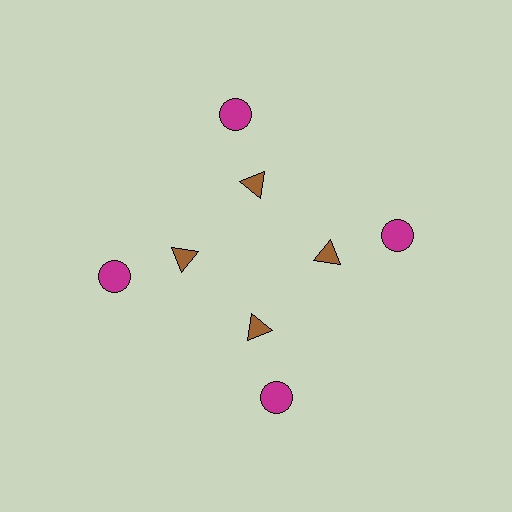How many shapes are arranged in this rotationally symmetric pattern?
There are 8 shapes, arranged in 4 groups of 2.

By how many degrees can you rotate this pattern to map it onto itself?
The pattern maps onto itself every 90 degrees of rotation.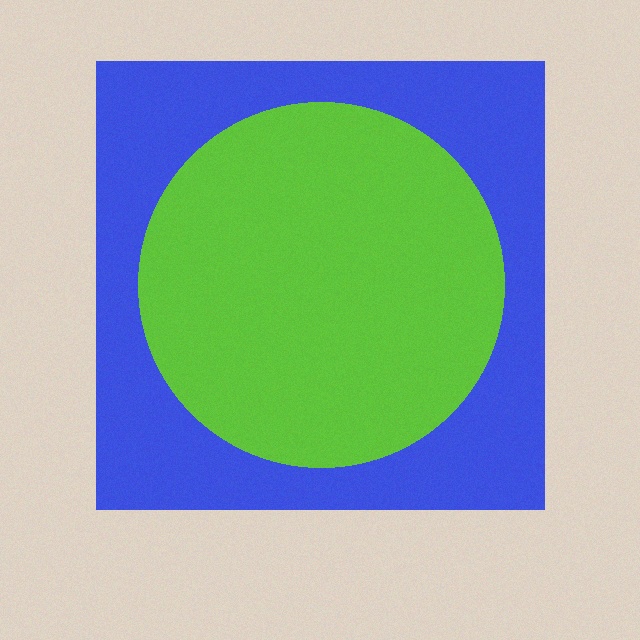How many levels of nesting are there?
2.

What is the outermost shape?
The blue square.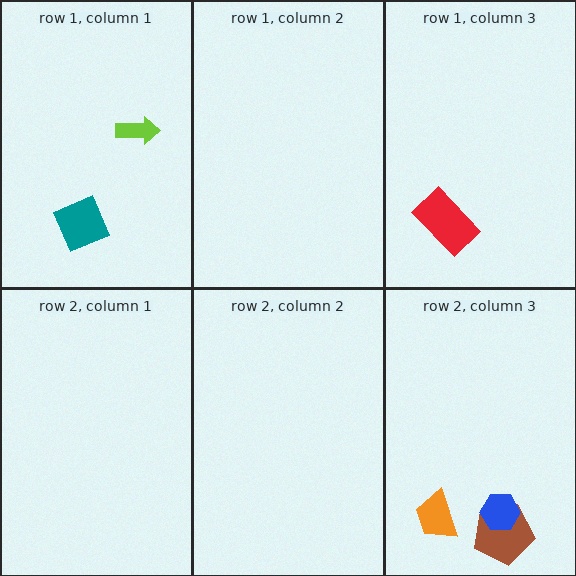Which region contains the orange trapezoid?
The row 2, column 3 region.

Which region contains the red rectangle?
The row 1, column 3 region.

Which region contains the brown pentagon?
The row 2, column 3 region.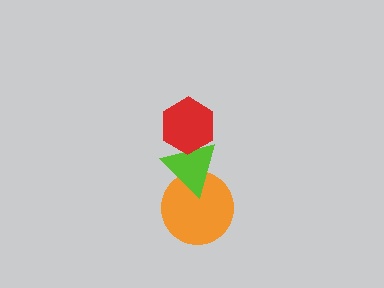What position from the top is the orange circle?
The orange circle is 3rd from the top.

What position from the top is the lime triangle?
The lime triangle is 2nd from the top.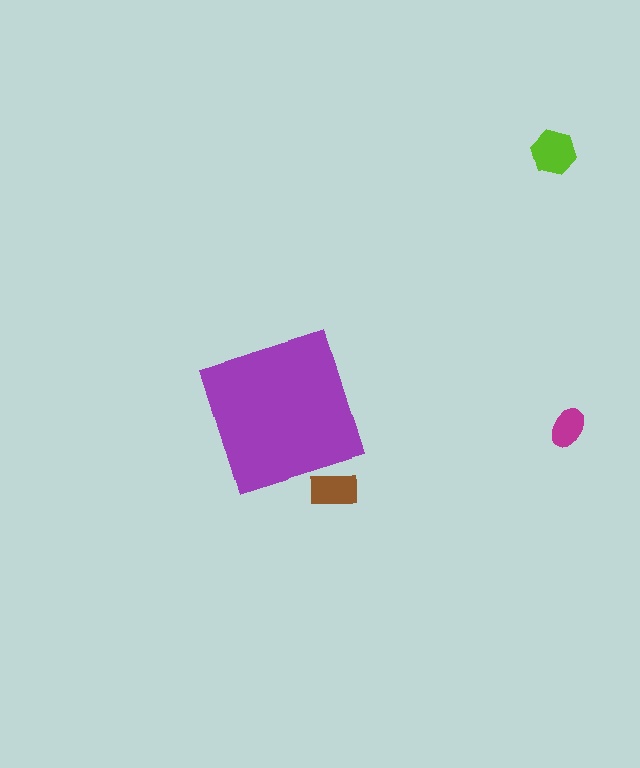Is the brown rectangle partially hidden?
Yes, the brown rectangle is partially hidden behind the purple diamond.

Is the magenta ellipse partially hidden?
No, the magenta ellipse is fully visible.